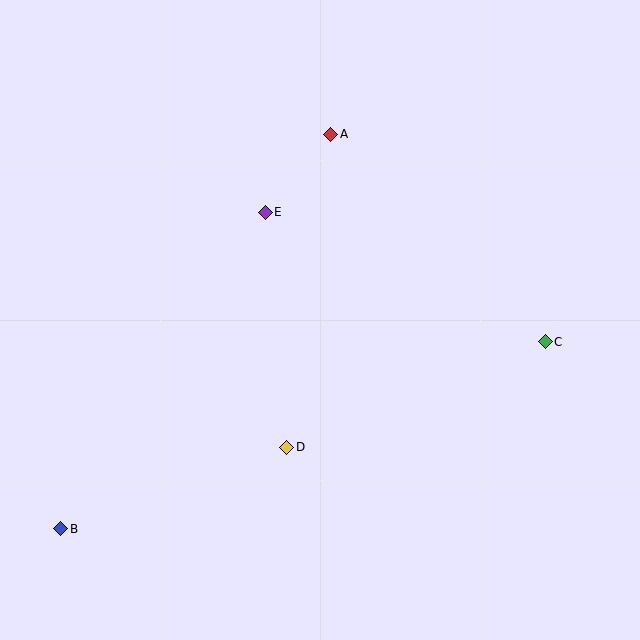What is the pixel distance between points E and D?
The distance between E and D is 236 pixels.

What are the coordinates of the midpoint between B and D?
The midpoint between B and D is at (174, 488).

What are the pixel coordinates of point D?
Point D is at (287, 448).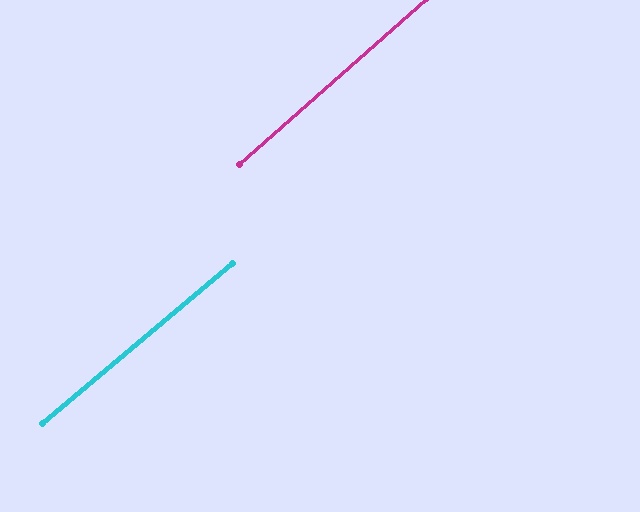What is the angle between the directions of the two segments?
Approximately 1 degree.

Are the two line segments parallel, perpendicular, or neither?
Parallel — their directions differ by only 1.2°.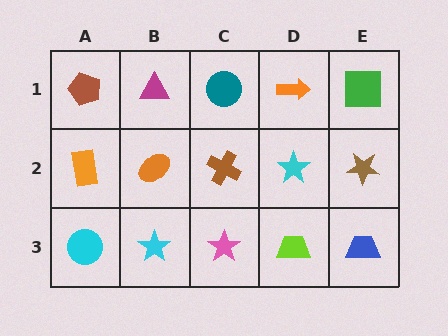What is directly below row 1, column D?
A cyan star.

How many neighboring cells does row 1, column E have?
2.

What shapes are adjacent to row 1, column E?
A brown star (row 2, column E), an orange arrow (row 1, column D).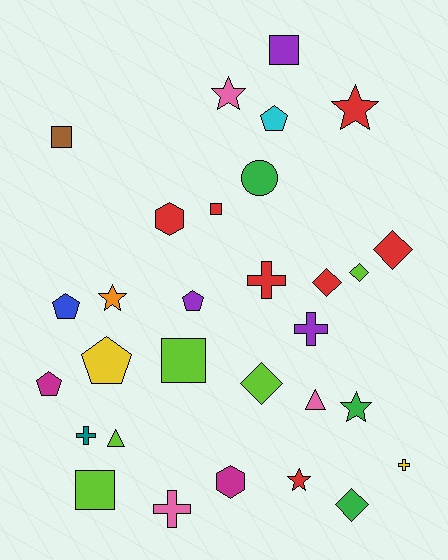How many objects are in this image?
There are 30 objects.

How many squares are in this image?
There are 5 squares.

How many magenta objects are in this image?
There are 2 magenta objects.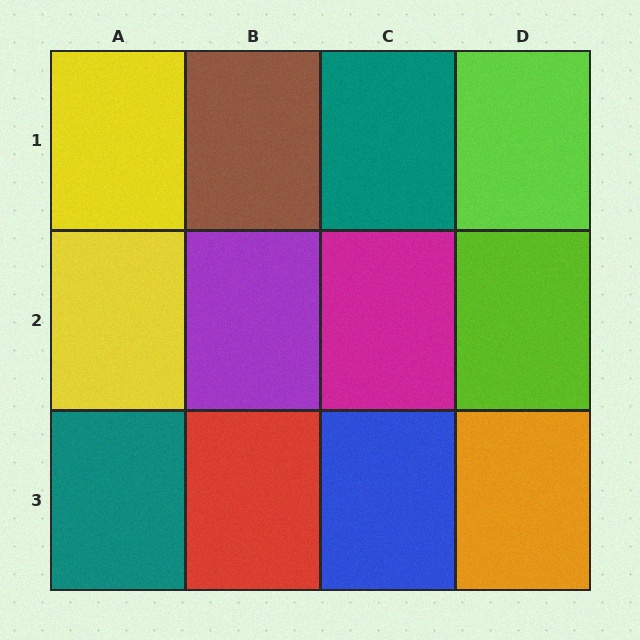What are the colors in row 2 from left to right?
Yellow, purple, magenta, lime.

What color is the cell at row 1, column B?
Brown.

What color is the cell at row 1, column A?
Yellow.